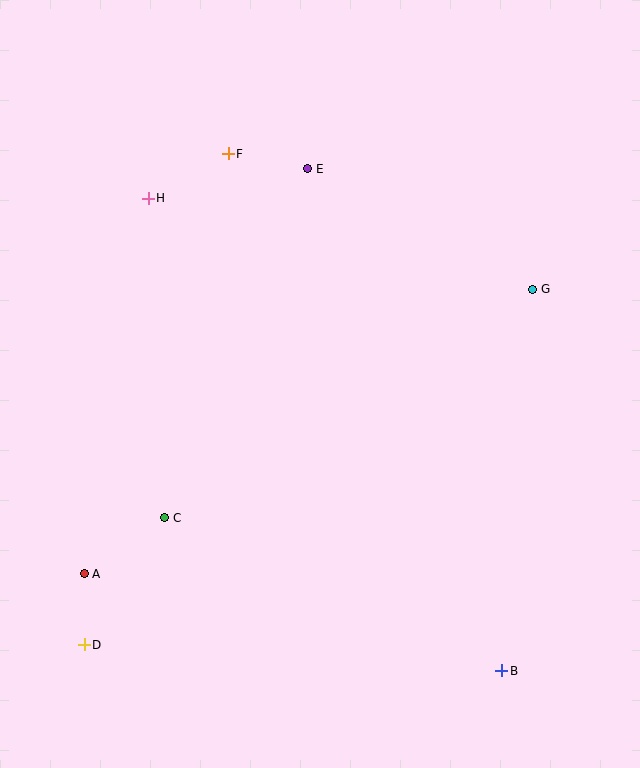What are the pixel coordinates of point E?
Point E is at (308, 169).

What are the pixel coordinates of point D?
Point D is at (84, 645).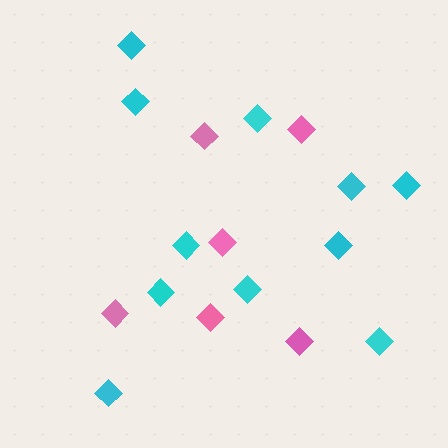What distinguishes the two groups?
There are 2 groups: one group of pink diamonds (6) and one group of cyan diamonds (11).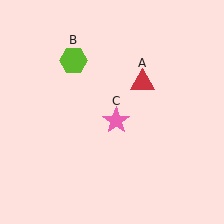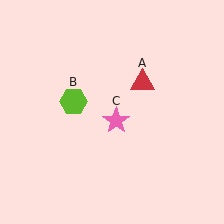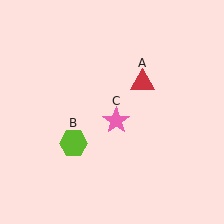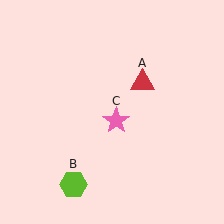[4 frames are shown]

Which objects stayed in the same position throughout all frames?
Red triangle (object A) and pink star (object C) remained stationary.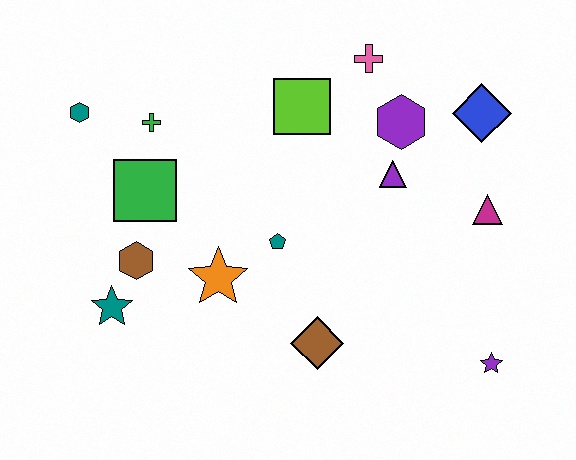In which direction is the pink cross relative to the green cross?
The pink cross is to the right of the green cross.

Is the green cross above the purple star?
Yes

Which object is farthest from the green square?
The purple star is farthest from the green square.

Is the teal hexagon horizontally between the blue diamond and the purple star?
No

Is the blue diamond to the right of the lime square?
Yes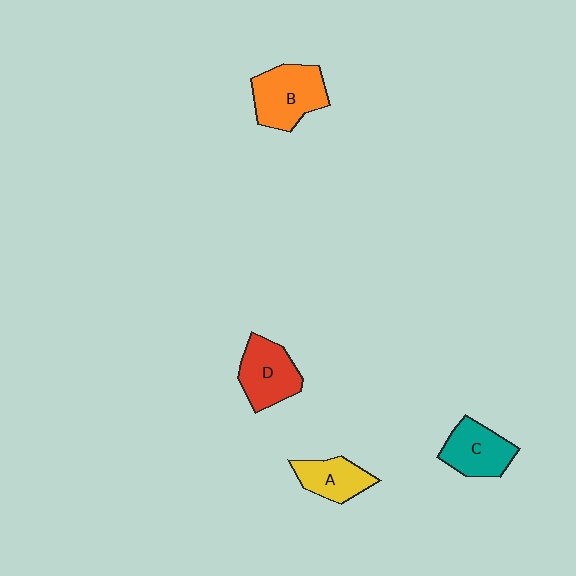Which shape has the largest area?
Shape B (orange).